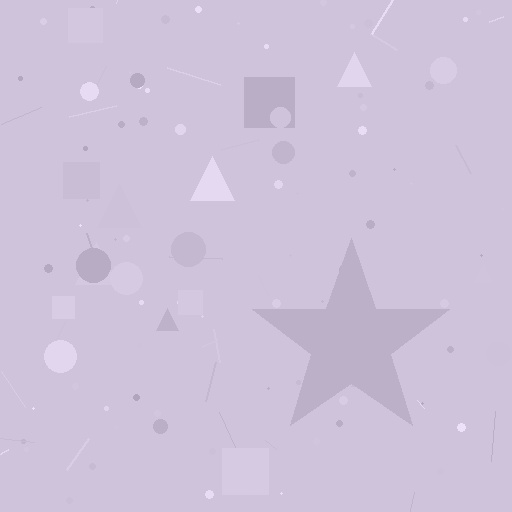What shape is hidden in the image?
A star is hidden in the image.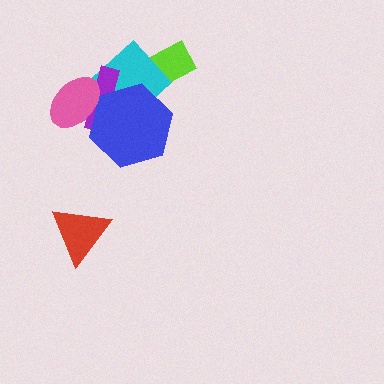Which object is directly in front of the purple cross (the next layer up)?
The blue hexagon is directly in front of the purple cross.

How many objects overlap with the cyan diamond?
4 objects overlap with the cyan diamond.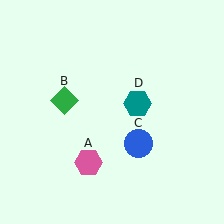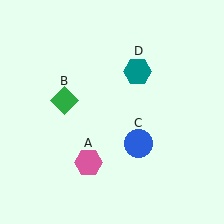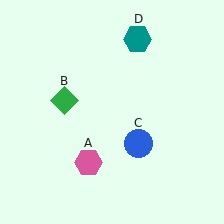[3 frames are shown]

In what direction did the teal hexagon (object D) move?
The teal hexagon (object D) moved up.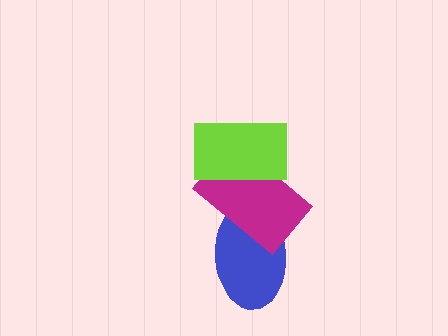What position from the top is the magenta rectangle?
The magenta rectangle is 2nd from the top.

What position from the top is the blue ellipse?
The blue ellipse is 3rd from the top.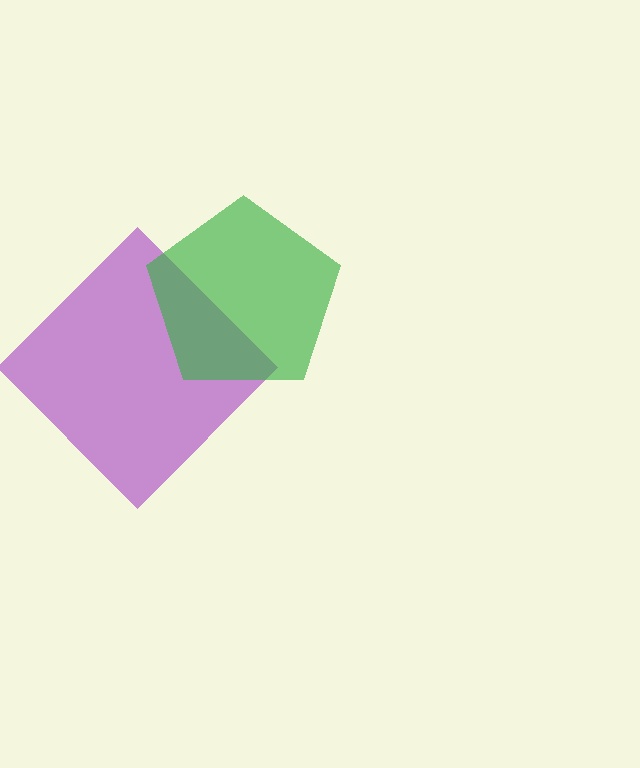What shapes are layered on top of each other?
The layered shapes are: a purple diamond, a green pentagon.